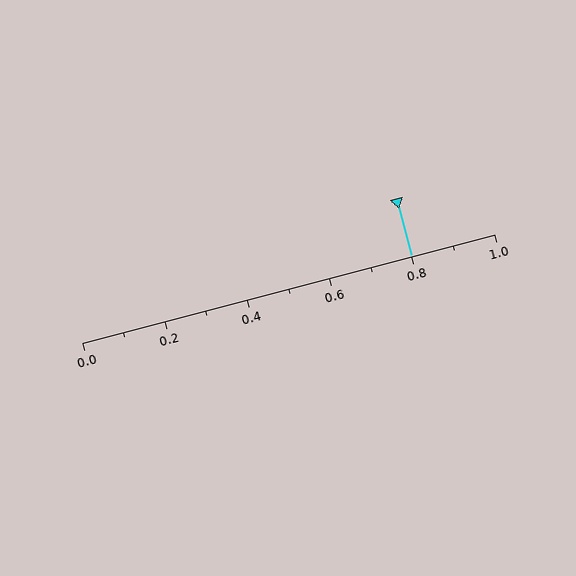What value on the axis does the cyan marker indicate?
The marker indicates approximately 0.8.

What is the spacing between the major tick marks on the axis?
The major ticks are spaced 0.2 apart.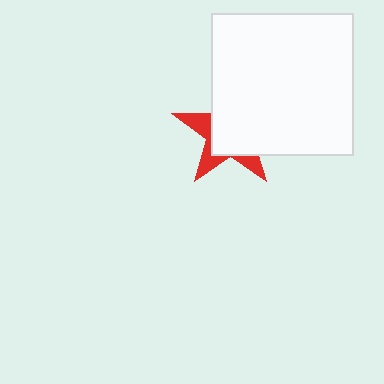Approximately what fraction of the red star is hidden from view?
Roughly 66% of the red star is hidden behind the white square.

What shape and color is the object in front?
The object in front is a white square.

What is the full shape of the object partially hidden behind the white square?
The partially hidden object is a red star.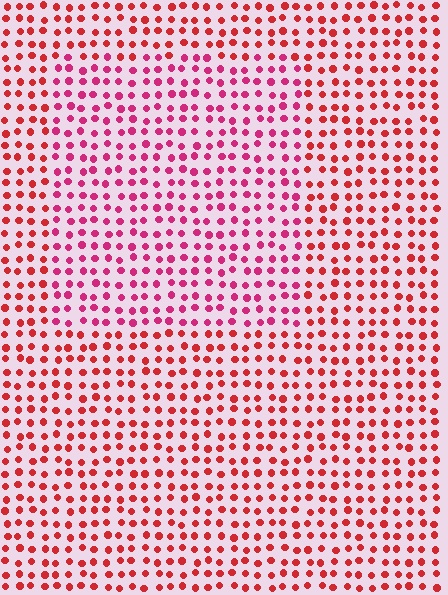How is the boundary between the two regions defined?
The boundary is defined purely by a slight shift in hue (about 27 degrees). Spacing, size, and orientation are identical on both sides.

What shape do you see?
I see a rectangle.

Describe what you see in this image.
The image is filled with small red elements in a uniform arrangement. A rectangle-shaped region is visible where the elements are tinted to a slightly different hue, forming a subtle color boundary.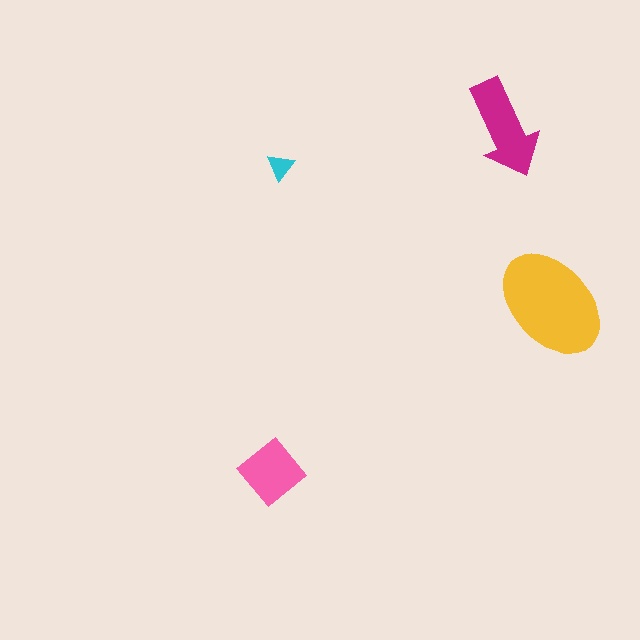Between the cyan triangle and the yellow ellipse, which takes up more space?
The yellow ellipse.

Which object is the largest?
The yellow ellipse.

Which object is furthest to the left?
The pink diamond is leftmost.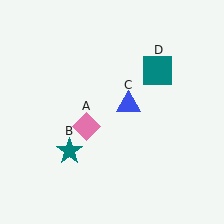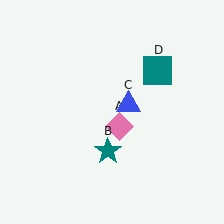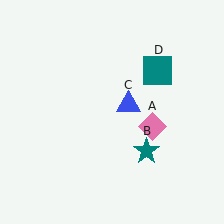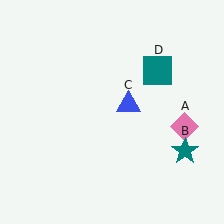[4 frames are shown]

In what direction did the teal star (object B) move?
The teal star (object B) moved right.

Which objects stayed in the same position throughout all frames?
Blue triangle (object C) and teal square (object D) remained stationary.